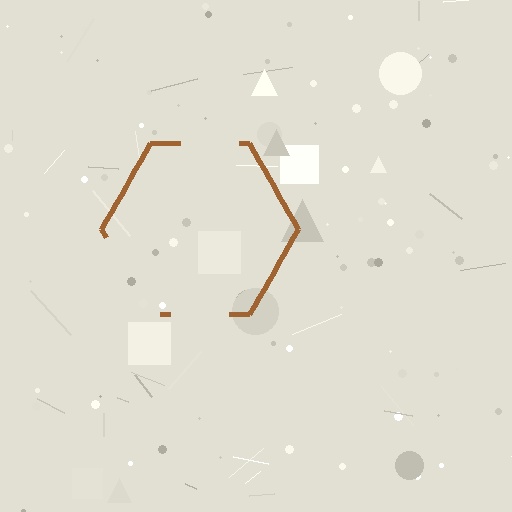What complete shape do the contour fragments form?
The contour fragments form a hexagon.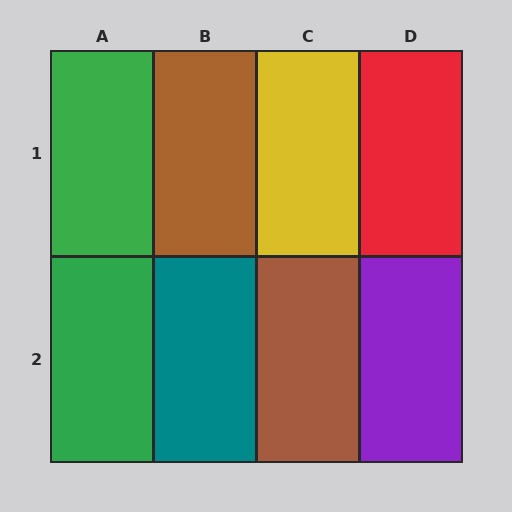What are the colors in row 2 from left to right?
Green, teal, brown, purple.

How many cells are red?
1 cell is red.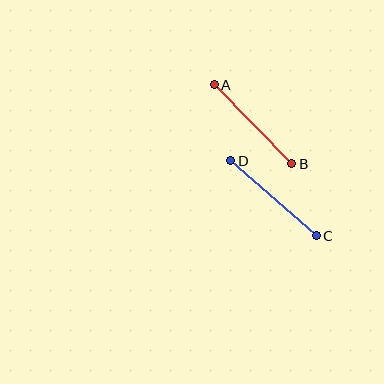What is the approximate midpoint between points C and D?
The midpoint is at approximately (273, 198) pixels.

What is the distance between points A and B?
The distance is approximately 110 pixels.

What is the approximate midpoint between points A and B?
The midpoint is at approximately (253, 124) pixels.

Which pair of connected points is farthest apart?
Points C and D are farthest apart.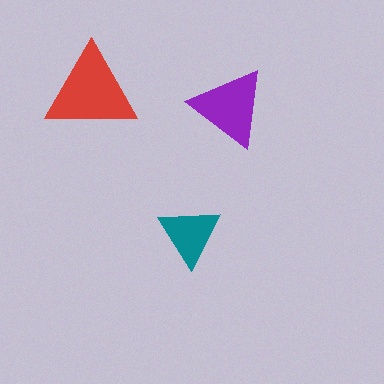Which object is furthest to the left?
The red triangle is leftmost.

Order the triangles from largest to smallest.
the red one, the purple one, the teal one.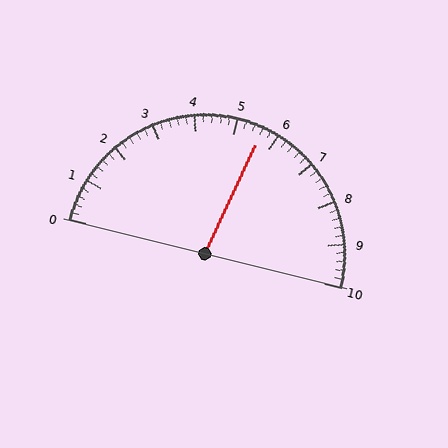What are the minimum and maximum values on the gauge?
The gauge ranges from 0 to 10.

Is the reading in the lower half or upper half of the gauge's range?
The reading is in the upper half of the range (0 to 10).